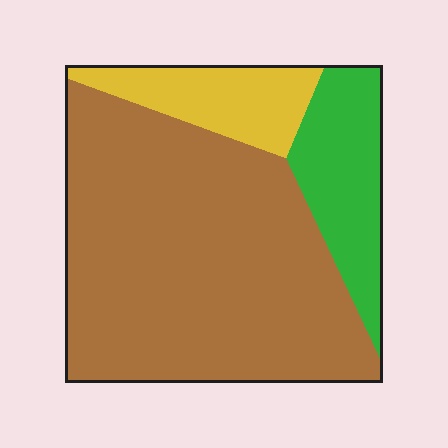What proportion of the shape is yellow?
Yellow takes up about one eighth (1/8) of the shape.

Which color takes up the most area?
Brown, at roughly 70%.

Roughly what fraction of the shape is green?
Green takes up about one sixth (1/6) of the shape.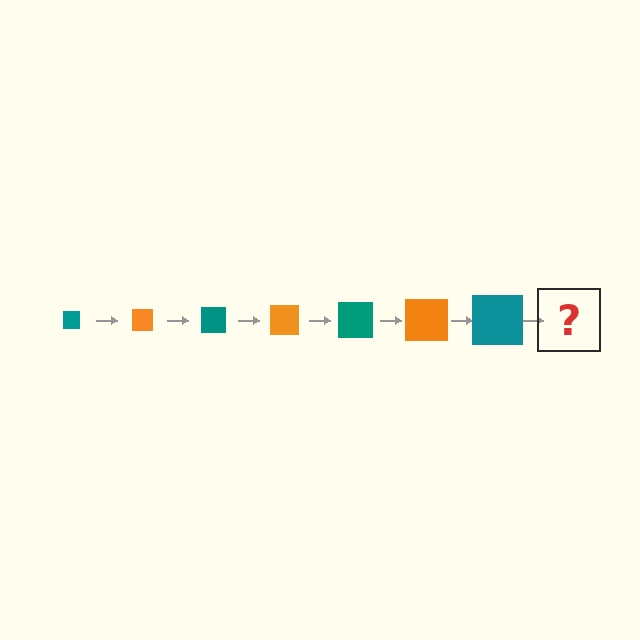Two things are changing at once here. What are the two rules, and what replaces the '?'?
The two rules are that the square grows larger each step and the color cycles through teal and orange. The '?' should be an orange square, larger than the previous one.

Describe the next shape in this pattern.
It should be an orange square, larger than the previous one.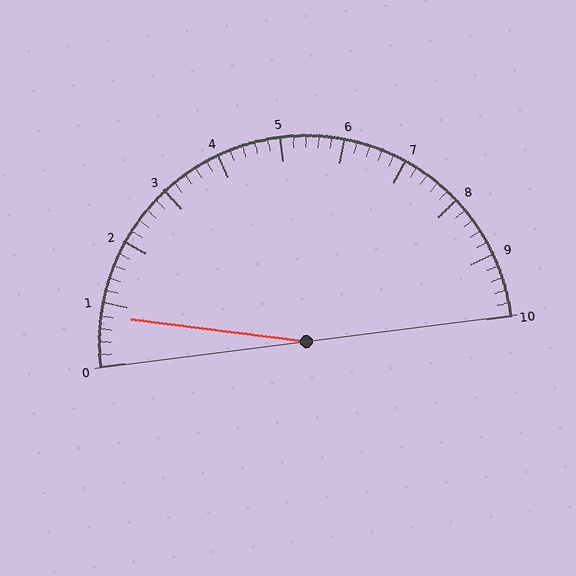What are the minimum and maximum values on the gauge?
The gauge ranges from 0 to 10.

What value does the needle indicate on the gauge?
The needle indicates approximately 0.8.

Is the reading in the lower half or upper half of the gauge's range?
The reading is in the lower half of the range (0 to 10).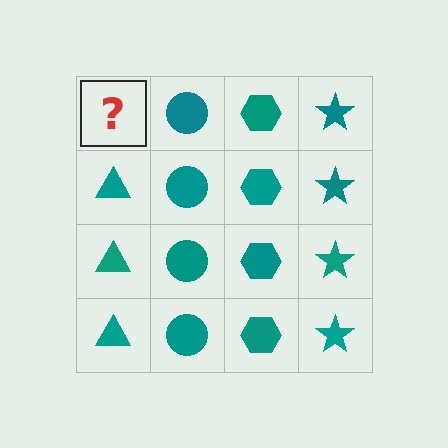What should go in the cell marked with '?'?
The missing cell should contain a teal triangle.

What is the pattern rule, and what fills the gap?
The rule is that each column has a consistent shape. The gap should be filled with a teal triangle.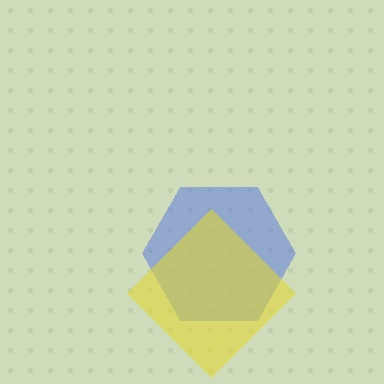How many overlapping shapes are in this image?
There are 2 overlapping shapes in the image.